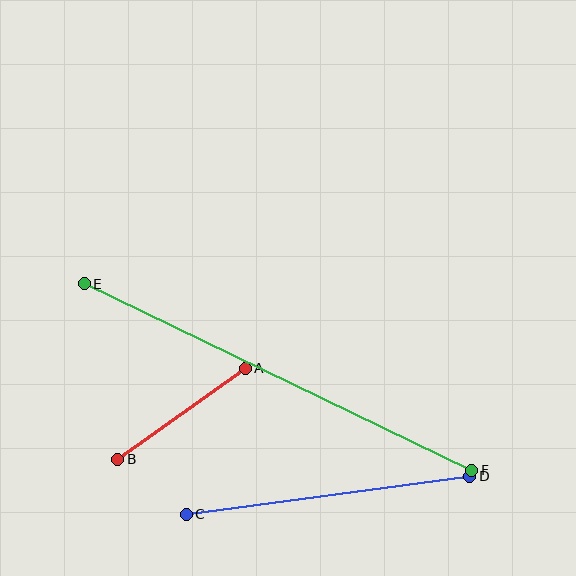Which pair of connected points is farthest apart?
Points E and F are farthest apart.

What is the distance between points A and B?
The distance is approximately 157 pixels.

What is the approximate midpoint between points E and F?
The midpoint is at approximately (278, 377) pixels.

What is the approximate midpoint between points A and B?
The midpoint is at approximately (182, 414) pixels.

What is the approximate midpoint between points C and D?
The midpoint is at approximately (328, 495) pixels.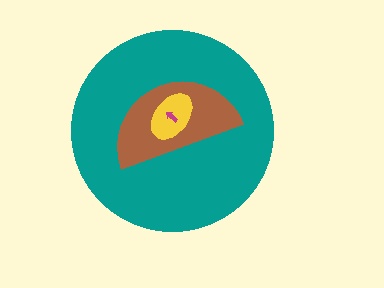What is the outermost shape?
The teal circle.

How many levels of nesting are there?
4.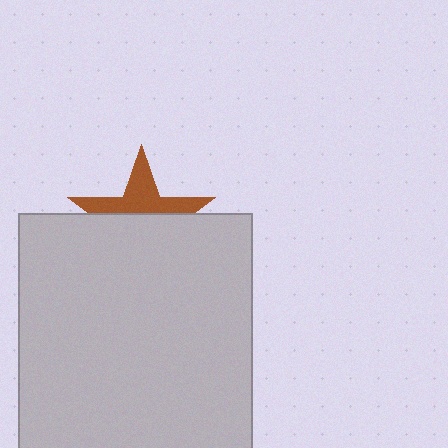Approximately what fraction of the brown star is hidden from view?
Roughly 57% of the brown star is hidden behind the light gray rectangle.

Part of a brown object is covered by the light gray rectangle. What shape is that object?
It is a star.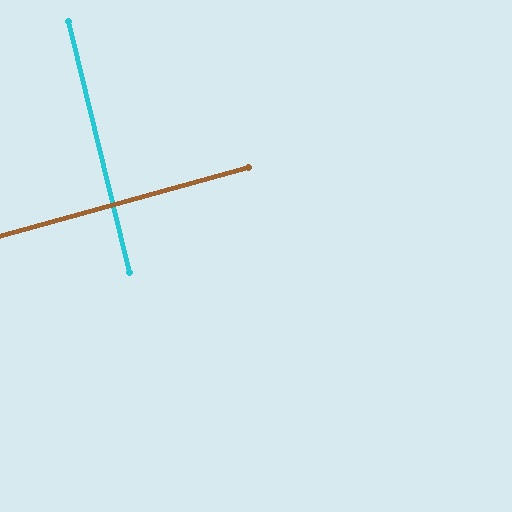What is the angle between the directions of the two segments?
Approximately 88 degrees.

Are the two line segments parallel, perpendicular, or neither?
Perpendicular — they meet at approximately 88°.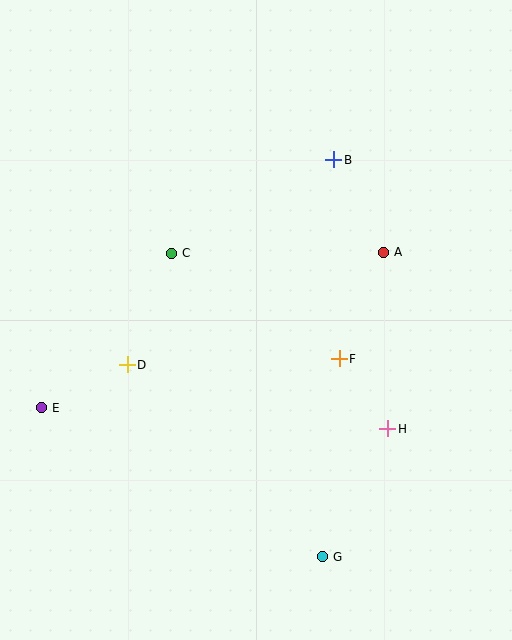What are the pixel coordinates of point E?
Point E is at (42, 408).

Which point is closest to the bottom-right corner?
Point G is closest to the bottom-right corner.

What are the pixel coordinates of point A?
Point A is at (384, 252).